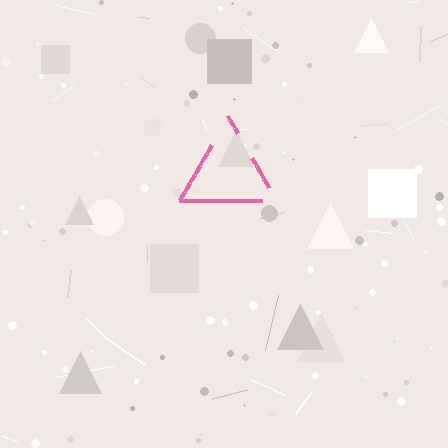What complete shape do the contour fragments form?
The contour fragments form a triangle.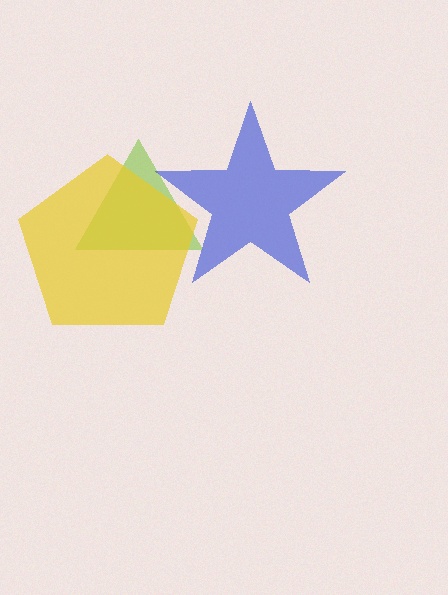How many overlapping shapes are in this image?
There are 3 overlapping shapes in the image.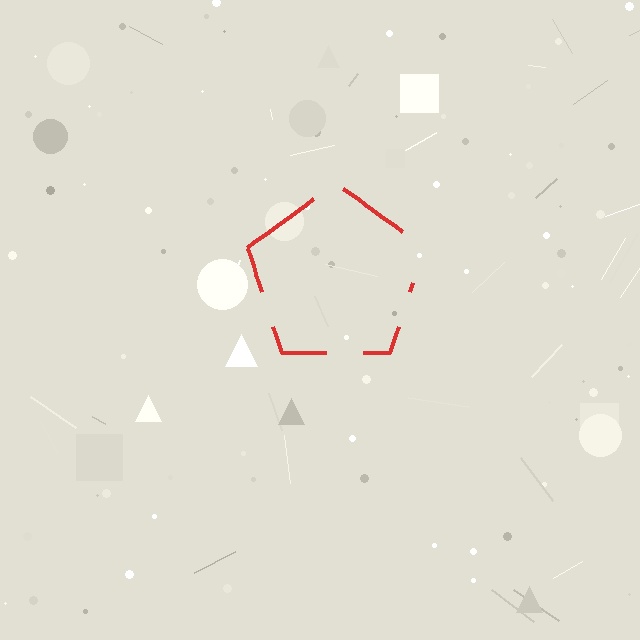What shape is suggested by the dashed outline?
The dashed outline suggests a pentagon.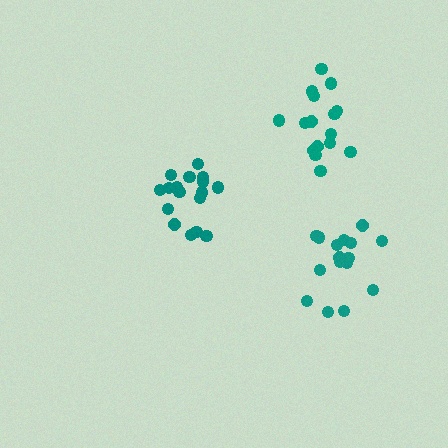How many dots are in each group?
Group 1: 16 dots, Group 2: 16 dots, Group 3: 18 dots (50 total).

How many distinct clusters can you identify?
There are 3 distinct clusters.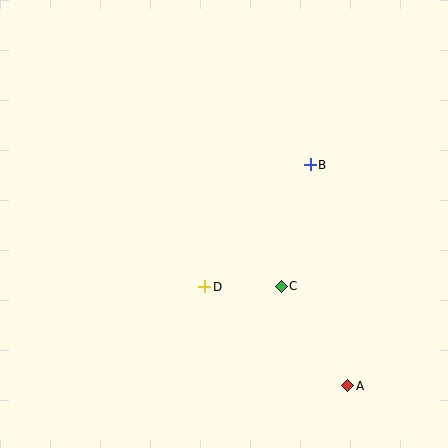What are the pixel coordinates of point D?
Point D is at (205, 287).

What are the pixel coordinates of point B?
Point B is at (310, 165).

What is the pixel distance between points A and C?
The distance between A and C is 120 pixels.